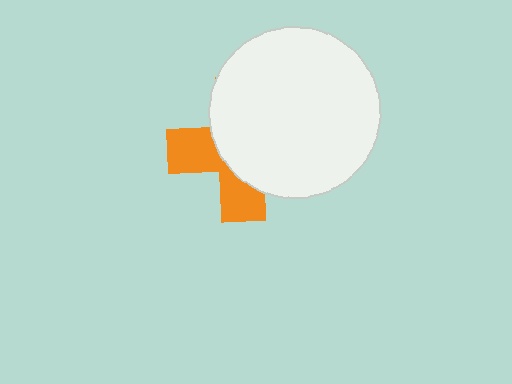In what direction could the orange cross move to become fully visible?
The orange cross could move left. That would shift it out from behind the white circle entirely.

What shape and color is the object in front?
The object in front is a white circle.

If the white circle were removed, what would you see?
You would see the complete orange cross.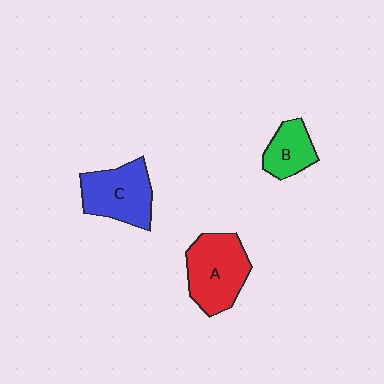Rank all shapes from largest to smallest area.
From largest to smallest: A (red), C (blue), B (green).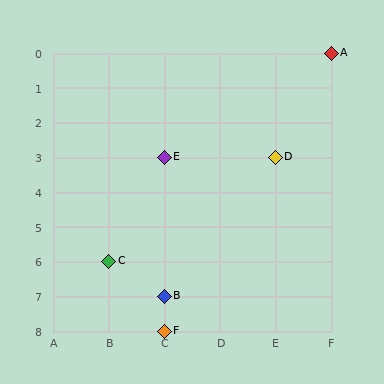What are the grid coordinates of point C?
Point C is at grid coordinates (B, 6).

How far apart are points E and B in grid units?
Points E and B are 4 rows apart.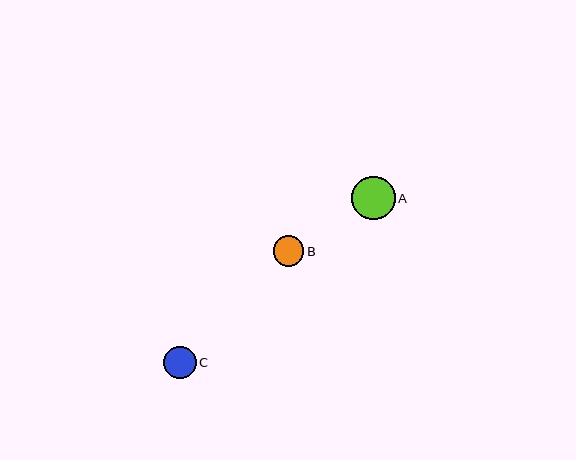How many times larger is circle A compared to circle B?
Circle A is approximately 1.4 times the size of circle B.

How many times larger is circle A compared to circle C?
Circle A is approximately 1.4 times the size of circle C.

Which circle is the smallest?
Circle B is the smallest with a size of approximately 31 pixels.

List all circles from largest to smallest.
From largest to smallest: A, C, B.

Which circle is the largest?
Circle A is the largest with a size of approximately 44 pixels.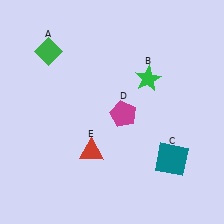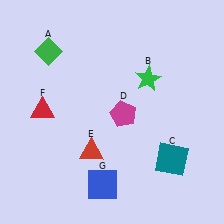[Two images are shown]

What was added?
A red triangle (F), a blue square (G) were added in Image 2.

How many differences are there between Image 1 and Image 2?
There are 2 differences between the two images.